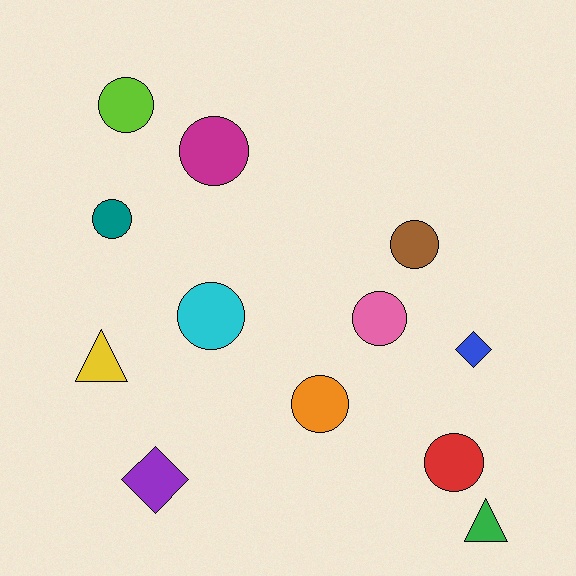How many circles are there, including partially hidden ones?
There are 8 circles.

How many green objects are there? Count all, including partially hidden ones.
There is 1 green object.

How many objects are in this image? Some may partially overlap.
There are 12 objects.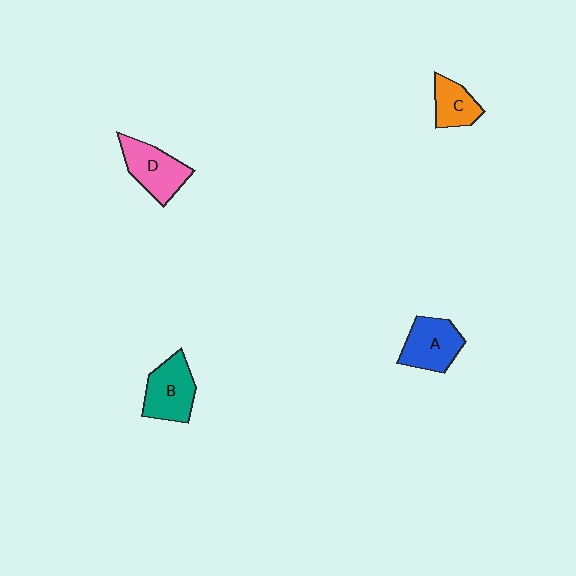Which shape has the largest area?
Shape B (teal).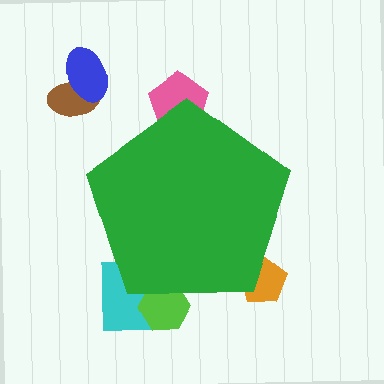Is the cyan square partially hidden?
Yes, the cyan square is partially hidden behind the green pentagon.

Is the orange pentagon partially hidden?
Yes, the orange pentagon is partially hidden behind the green pentagon.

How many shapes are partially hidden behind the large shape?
4 shapes are partially hidden.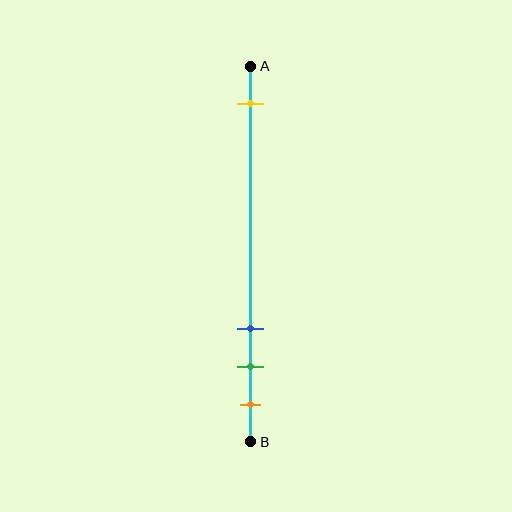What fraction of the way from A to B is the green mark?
The green mark is approximately 80% (0.8) of the way from A to B.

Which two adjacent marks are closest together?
The green and orange marks are the closest adjacent pair.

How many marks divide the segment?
There are 4 marks dividing the segment.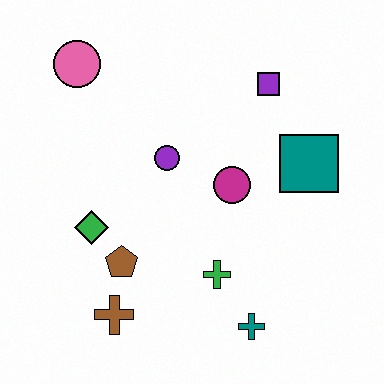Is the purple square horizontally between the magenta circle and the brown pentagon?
No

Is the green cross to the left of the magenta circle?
Yes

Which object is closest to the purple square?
The teal square is closest to the purple square.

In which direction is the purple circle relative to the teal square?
The purple circle is to the left of the teal square.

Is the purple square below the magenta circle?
No